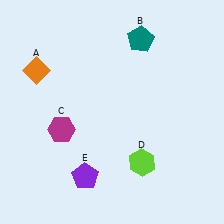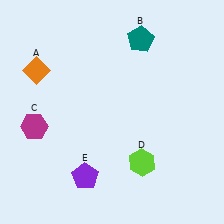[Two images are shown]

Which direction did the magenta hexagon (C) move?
The magenta hexagon (C) moved left.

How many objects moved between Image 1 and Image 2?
1 object moved between the two images.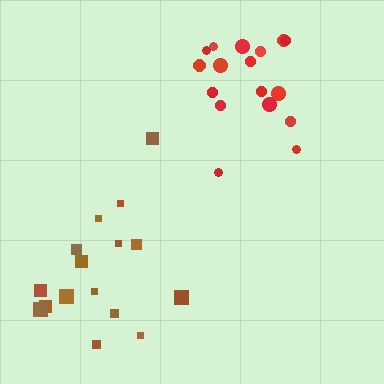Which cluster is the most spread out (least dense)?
Brown.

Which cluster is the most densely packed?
Red.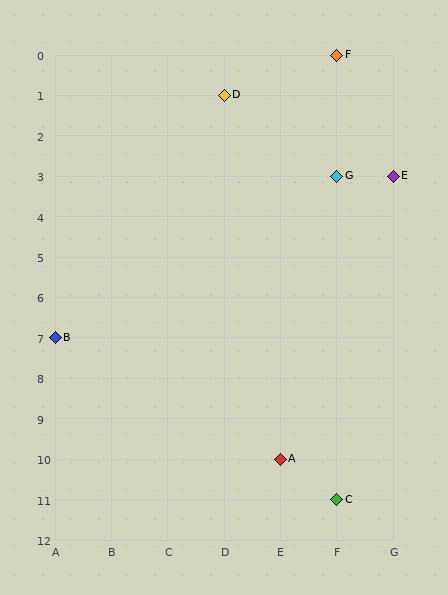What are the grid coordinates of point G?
Point G is at grid coordinates (F, 3).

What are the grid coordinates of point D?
Point D is at grid coordinates (D, 1).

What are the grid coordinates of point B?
Point B is at grid coordinates (A, 7).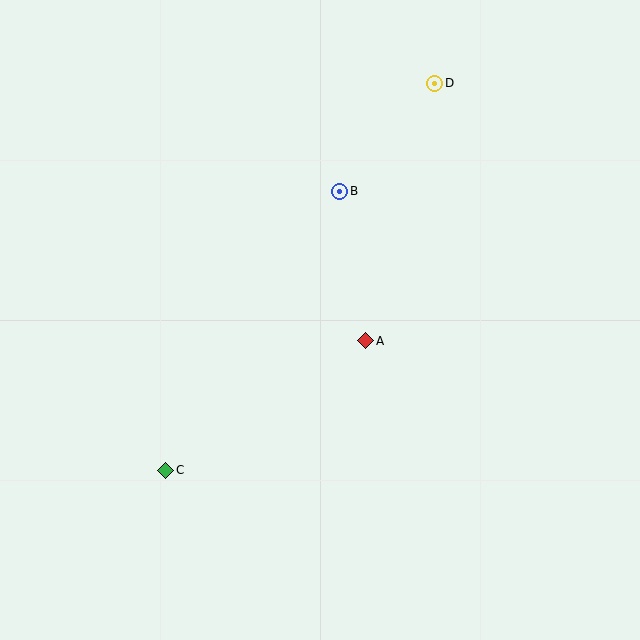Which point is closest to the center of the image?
Point A at (366, 341) is closest to the center.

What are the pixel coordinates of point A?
Point A is at (366, 341).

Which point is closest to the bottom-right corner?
Point A is closest to the bottom-right corner.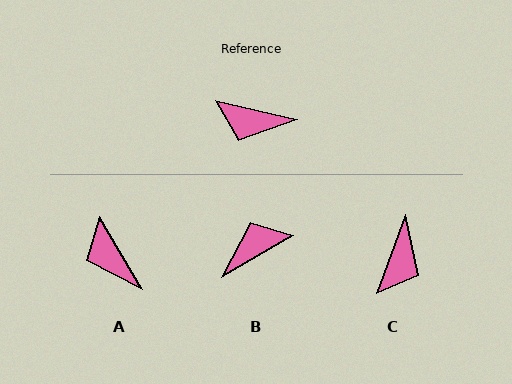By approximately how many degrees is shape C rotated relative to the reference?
Approximately 83 degrees counter-clockwise.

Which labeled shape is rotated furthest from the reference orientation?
B, about 138 degrees away.